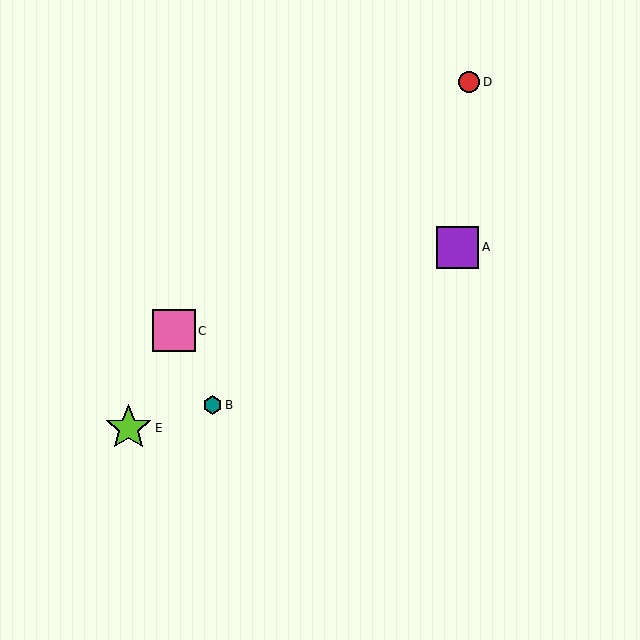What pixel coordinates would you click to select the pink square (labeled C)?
Click at (174, 331) to select the pink square C.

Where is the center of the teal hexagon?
The center of the teal hexagon is at (213, 405).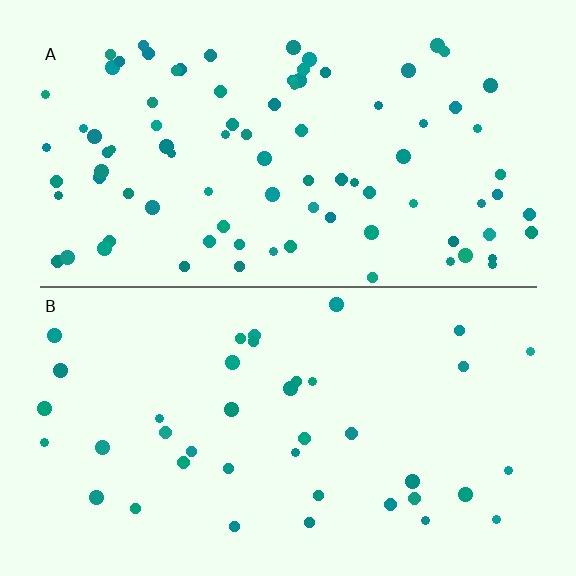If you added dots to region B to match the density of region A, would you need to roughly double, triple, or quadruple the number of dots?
Approximately double.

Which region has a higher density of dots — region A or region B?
A (the top).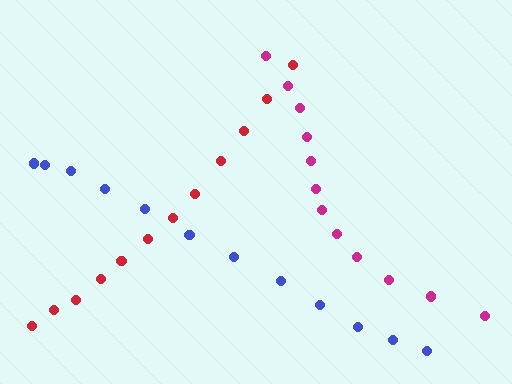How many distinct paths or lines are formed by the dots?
There are 3 distinct paths.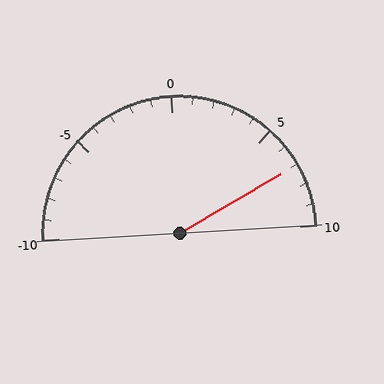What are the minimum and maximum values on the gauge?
The gauge ranges from -10 to 10.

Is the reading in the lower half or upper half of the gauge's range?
The reading is in the upper half of the range (-10 to 10).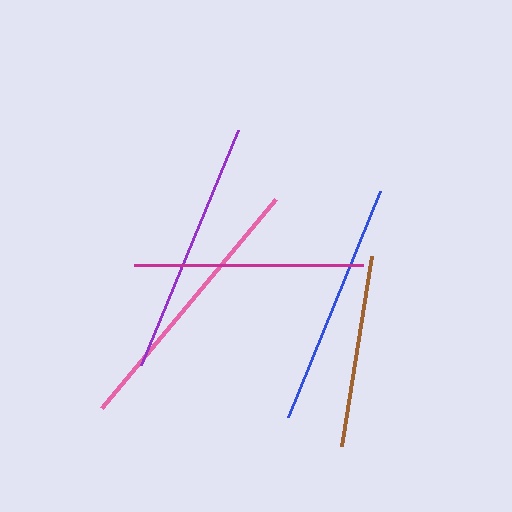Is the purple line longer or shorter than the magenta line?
The purple line is longer than the magenta line.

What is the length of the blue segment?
The blue segment is approximately 244 pixels long.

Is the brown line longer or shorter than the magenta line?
The magenta line is longer than the brown line.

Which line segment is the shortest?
The brown line is the shortest at approximately 193 pixels.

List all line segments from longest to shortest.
From longest to shortest: pink, purple, blue, magenta, brown.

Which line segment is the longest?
The pink line is the longest at approximately 272 pixels.